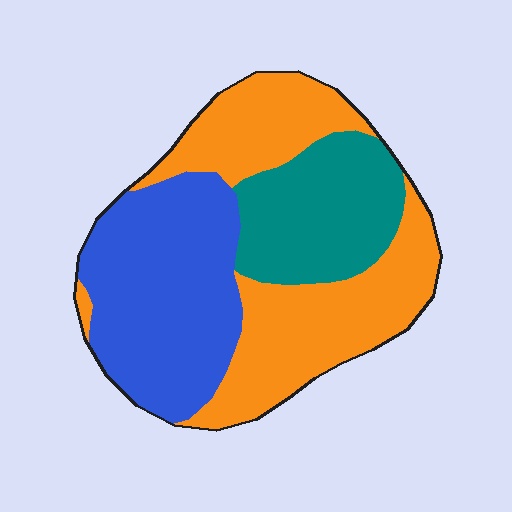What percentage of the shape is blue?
Blue covers roughly 35% of the shape.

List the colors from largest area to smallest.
From largest to smallest: orange, blue, teal.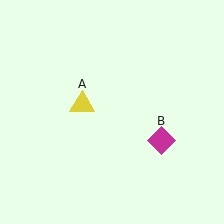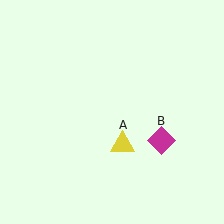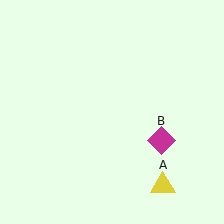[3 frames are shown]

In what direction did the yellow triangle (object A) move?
The yellow triangle (object A) moved down and to the right.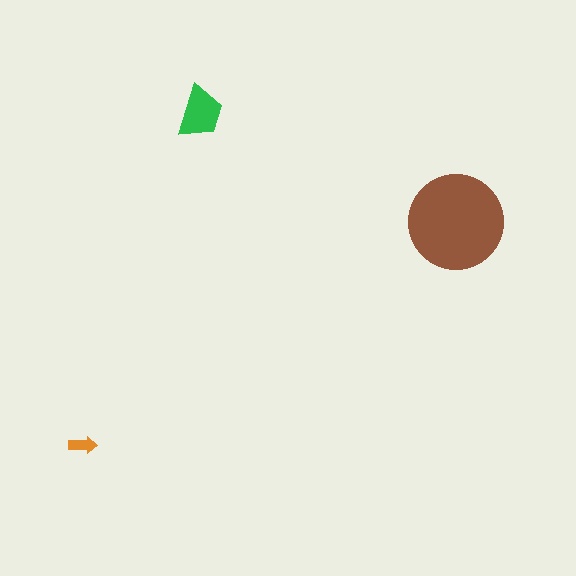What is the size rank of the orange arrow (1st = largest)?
3rd.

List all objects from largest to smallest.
The brown circle, the green trapezoid, the orange arrow.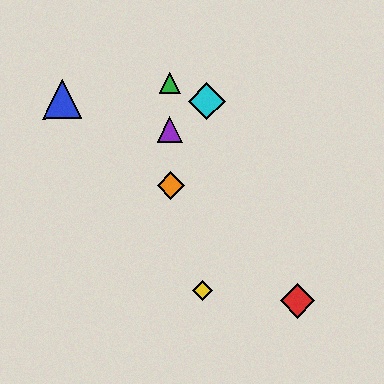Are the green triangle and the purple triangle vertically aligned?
Yes, both are at x≈170.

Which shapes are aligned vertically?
The green triangle, the purple triangle, the orange diamond are aligned vertically.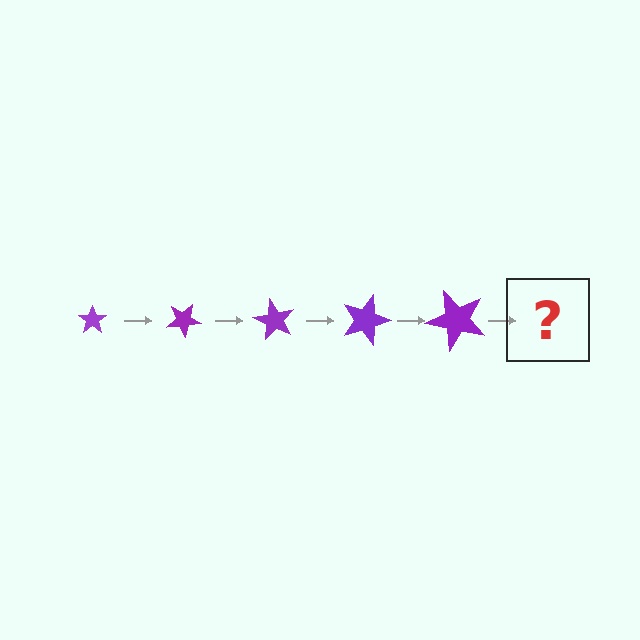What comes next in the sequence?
The next element should be a star, larger than the previous one and rotated 150 degrees from the start.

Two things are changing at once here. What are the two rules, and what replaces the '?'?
The two rules are that the star grows larger each step and it rotates 30 degrees each step. The '?' should be a star, larger than the previous one and rotated 150 degrees from the start.